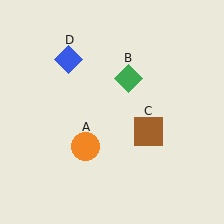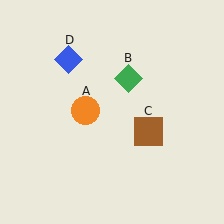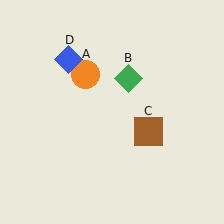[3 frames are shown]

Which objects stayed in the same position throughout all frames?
Green diamond (object B) and brown square (object C) and blue diamond (object D) remained stationary.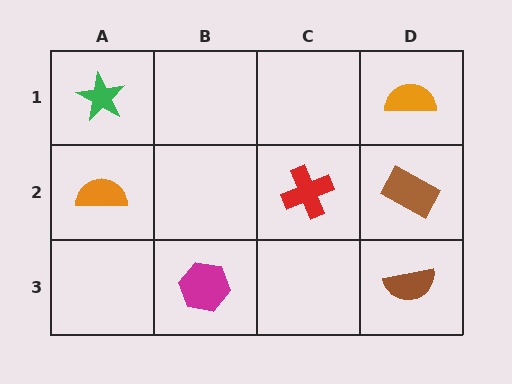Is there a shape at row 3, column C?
No, that cell is empty.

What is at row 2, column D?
A brown rectangle.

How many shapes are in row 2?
3 shapes.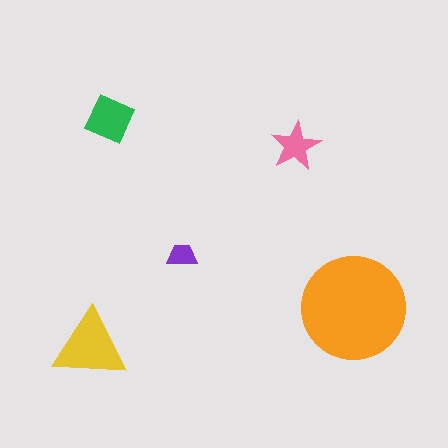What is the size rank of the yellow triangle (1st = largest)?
2nd.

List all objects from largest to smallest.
The orange circle, the yellow triangle, the green square, the pink star, the purple trapezoid.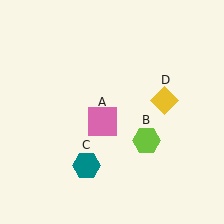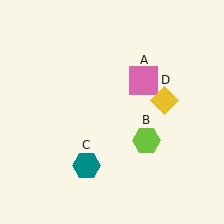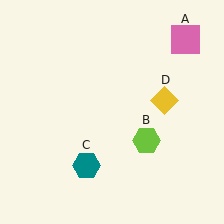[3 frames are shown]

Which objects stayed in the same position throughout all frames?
Lime hexagon (object B) and teal hexagon (object C) and yellow diamond (object D) remained stationary.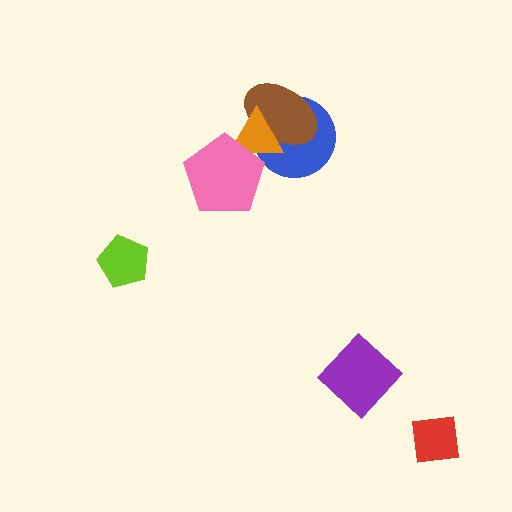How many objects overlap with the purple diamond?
0 objects overlap with the purple diamond.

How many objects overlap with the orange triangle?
3 objects overlap with the orange triangle.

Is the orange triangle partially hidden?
Yes, it is partially covered by another shape.